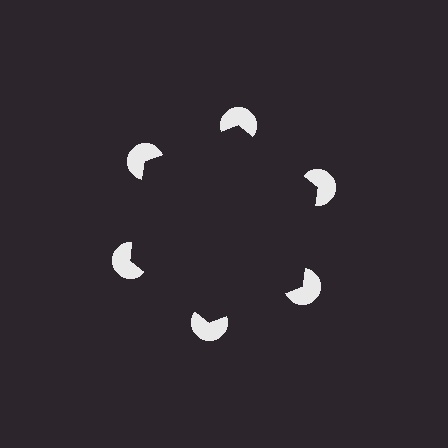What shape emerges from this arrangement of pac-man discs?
An illusory hexagon — its edges are inferred from the aligned wedge cuts in the pac-man discs, not physically drawn.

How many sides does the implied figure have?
6 sides.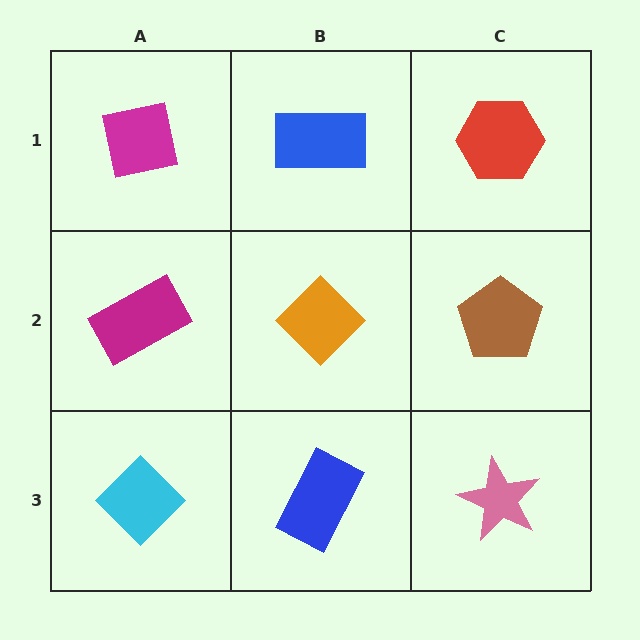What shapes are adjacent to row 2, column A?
A magenta square (row 1, column A), a cyan diamond (row 3, column A), an orange diamond (row 2, column B).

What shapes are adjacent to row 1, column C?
A brown pentagon (row 2, column C), a blue rectangle (row 1, column B).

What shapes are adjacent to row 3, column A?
A magenta rectangle (row 2, column A), a blue rectangle (row 3, column B).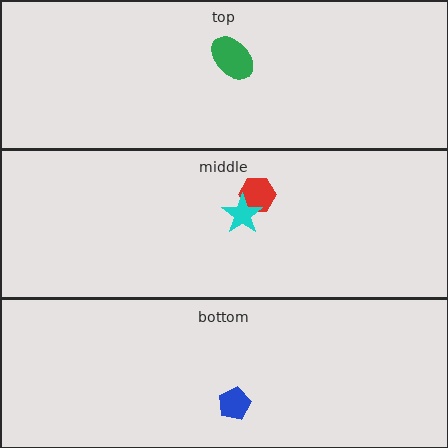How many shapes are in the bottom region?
1.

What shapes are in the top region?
The green ellipse.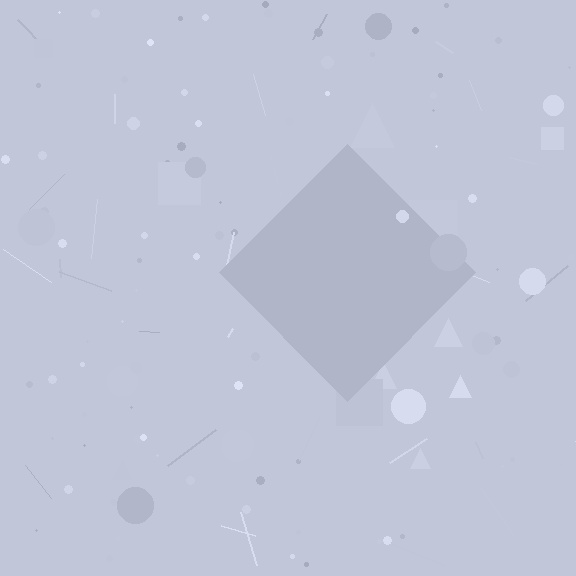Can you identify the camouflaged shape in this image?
The camouflaged shape is a diamond.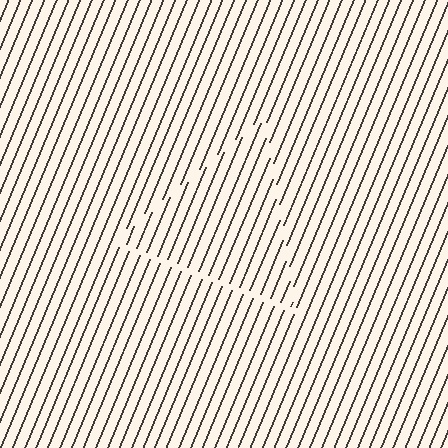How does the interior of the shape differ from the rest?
The interior of the shape contains the same grating, shifted by half a period — the contour is defined by the phase discontinuity where line-ends from the inner and outer gratings abut.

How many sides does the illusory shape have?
3 sides — the line-ends trace a triangle.